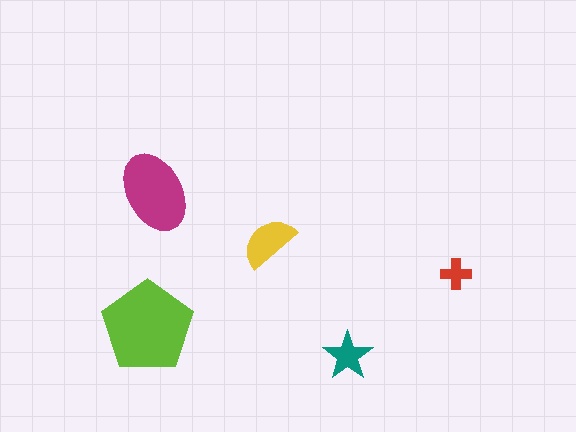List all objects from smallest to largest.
The red cross, the teal star, the yellow semicircle, the magenta ellipse, the lime pentagon.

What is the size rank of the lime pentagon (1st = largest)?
1st.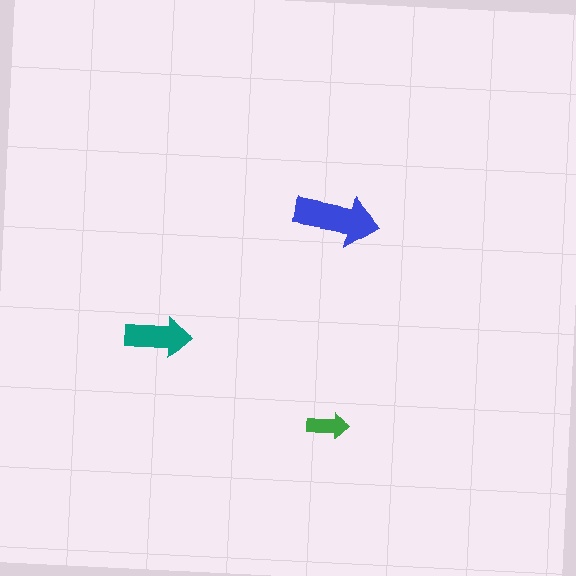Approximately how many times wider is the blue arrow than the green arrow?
About 2 times wider.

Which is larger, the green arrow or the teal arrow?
The teal one.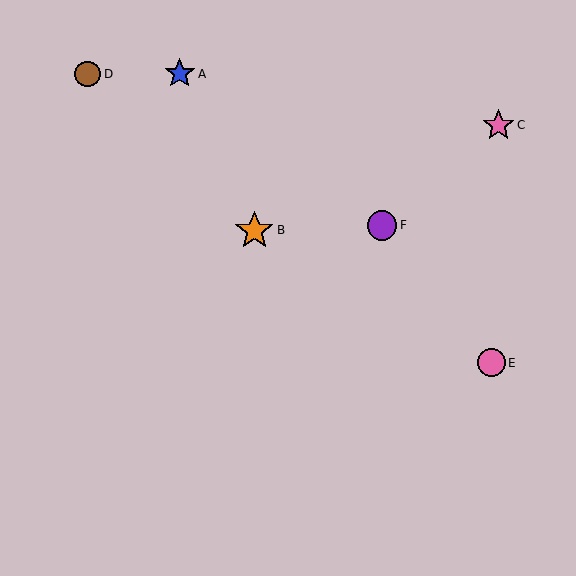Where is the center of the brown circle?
The center of the brown circle is at (88, 74).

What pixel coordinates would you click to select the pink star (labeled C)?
Click at (498, 125) to select the pink star C.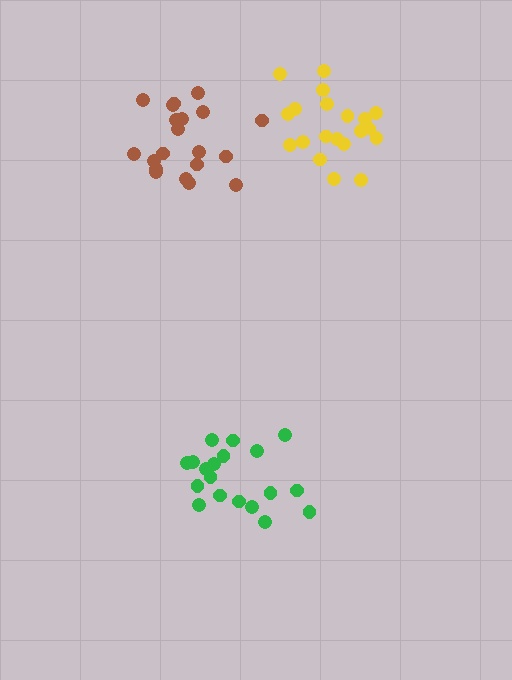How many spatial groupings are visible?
There are 3 spatial groupings.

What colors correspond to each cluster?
The clusters are colored: yellow, green, brown.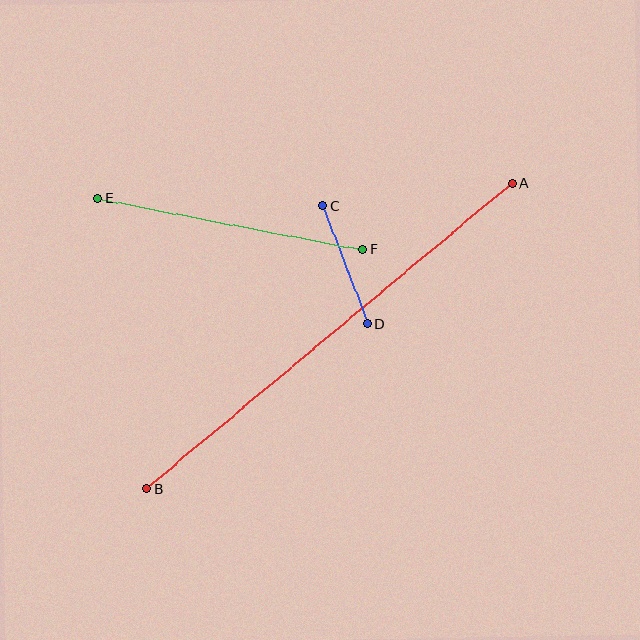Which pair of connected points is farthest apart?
Points A and B are farthest apart.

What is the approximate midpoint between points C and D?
The midpoint is at approximately (345, 265) pixels.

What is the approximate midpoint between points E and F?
The midpoint is at approximately (230, 224) pixels.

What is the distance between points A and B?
The distance is approximately 476 pixels.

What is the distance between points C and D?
The distance is approximately 126 pixels.